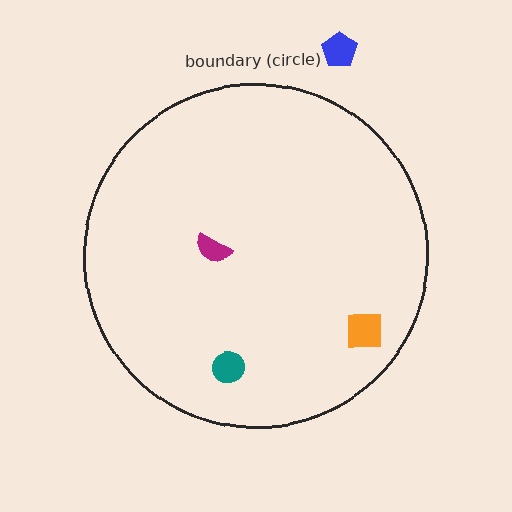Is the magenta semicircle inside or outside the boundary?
Inside.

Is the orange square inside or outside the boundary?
Inside.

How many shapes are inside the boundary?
3 inside, 1 outside.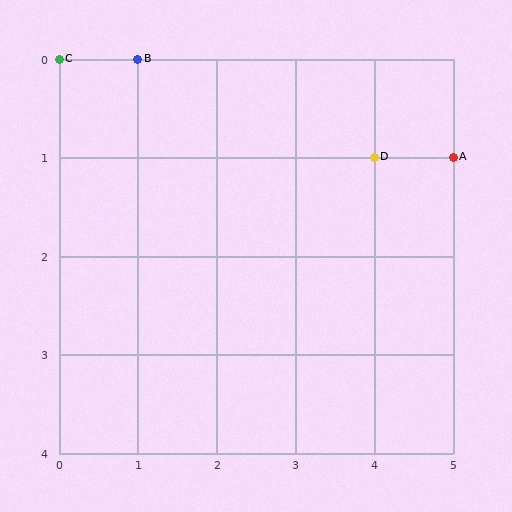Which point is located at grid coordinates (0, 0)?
Point C is at (0, 0).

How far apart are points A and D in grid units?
Points A and D are 1 column apart.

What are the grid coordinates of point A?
Point A is at grid coordinates (5, 1).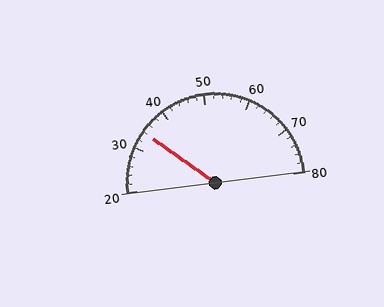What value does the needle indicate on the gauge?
The needle indicates approximately 34.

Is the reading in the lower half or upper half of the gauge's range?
The reading is in the lower half of the range (20 to 80).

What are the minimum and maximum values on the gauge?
The gauge ranges from 20 to 80.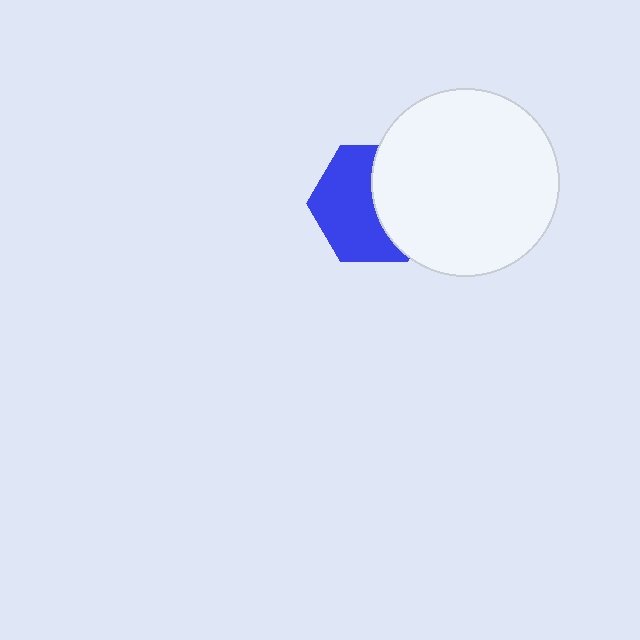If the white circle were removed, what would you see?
You would see the complete blue hexagon.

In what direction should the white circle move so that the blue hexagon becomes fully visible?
The white circle should move right. That is the shortest direction to clear the overlap and leave the blue hexagon fully visible.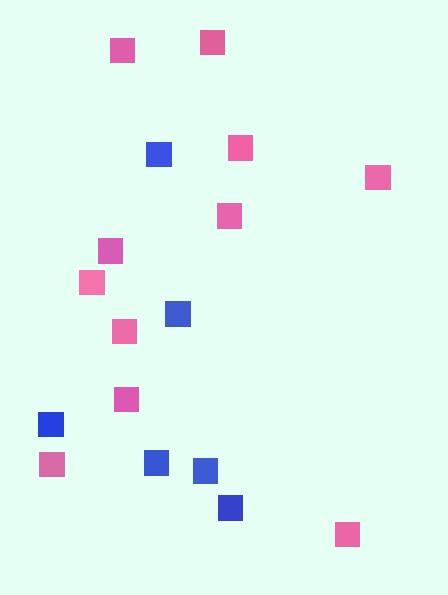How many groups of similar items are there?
There are 2 groups: one group of pink squares (11) and one group of blue squares (6).